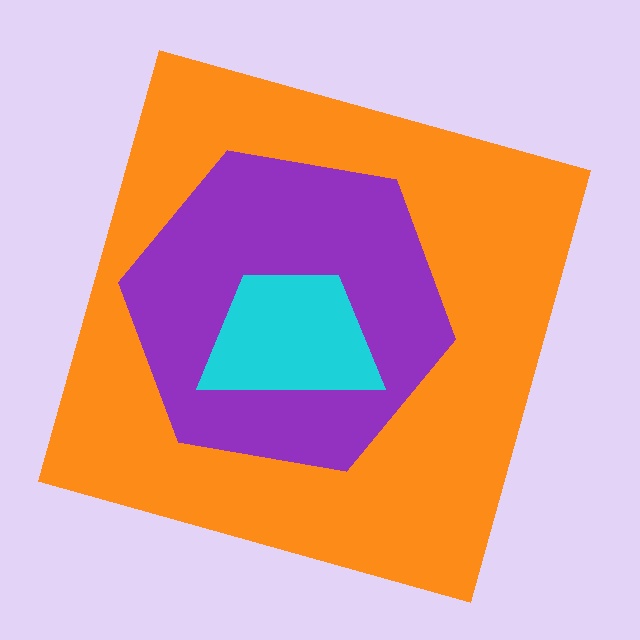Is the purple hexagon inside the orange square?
Yes.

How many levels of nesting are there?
3.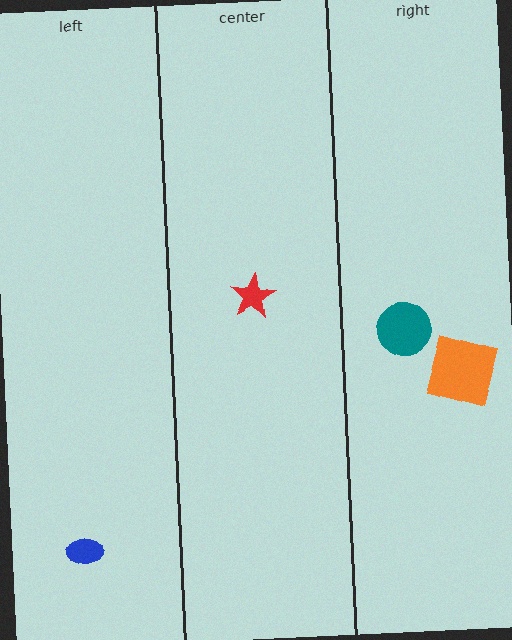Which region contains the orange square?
The right region.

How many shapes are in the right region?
2.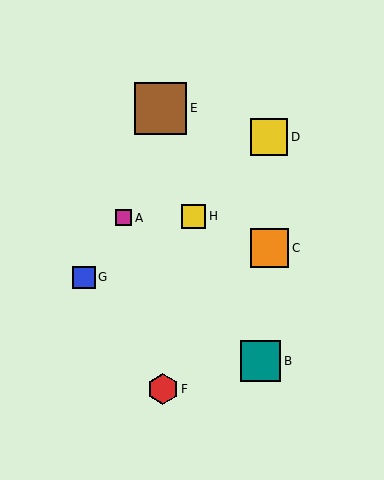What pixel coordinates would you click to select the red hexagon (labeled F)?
Click at (163, 389) to select the red hexagon F.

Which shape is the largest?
The brown square (labeled E) is the largest.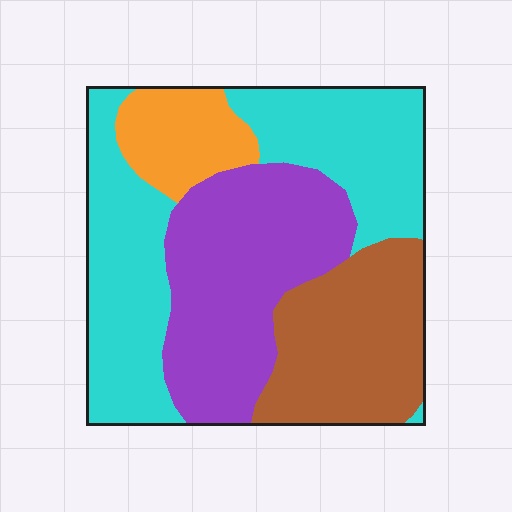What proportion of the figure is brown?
Brown covers about 20% of the figure.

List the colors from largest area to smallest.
From largest to smallest: cyan, purple, brown, orange.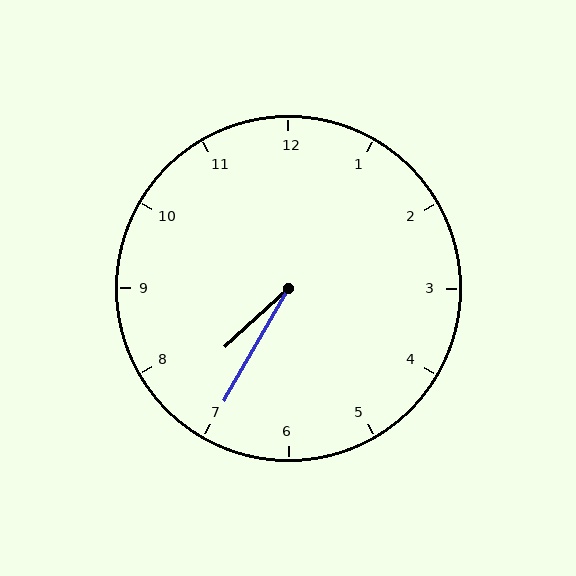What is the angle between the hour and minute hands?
Approximately 18 degrees.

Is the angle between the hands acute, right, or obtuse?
It is acute.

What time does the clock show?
7:35.